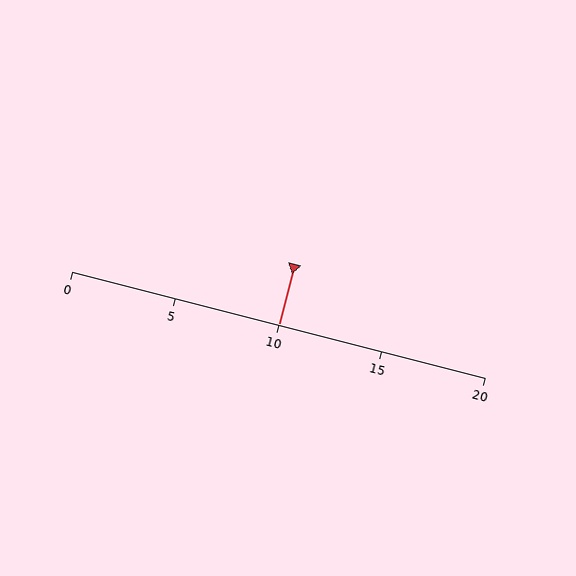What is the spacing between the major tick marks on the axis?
The major ticks are spaced 5 apart.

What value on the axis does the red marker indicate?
The marker indicates approximately 10.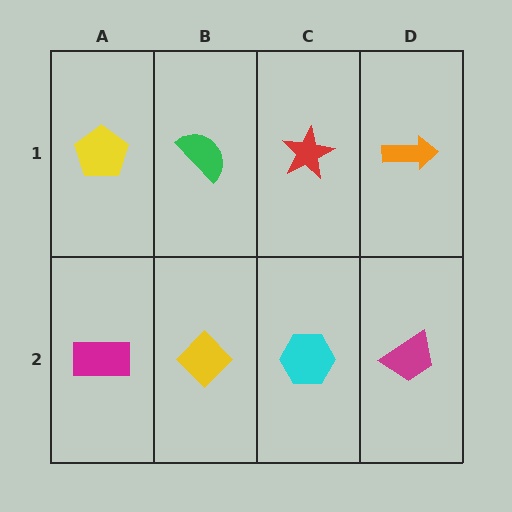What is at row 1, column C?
A red star.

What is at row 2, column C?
A cyan hexagon.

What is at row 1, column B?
A green semicircle.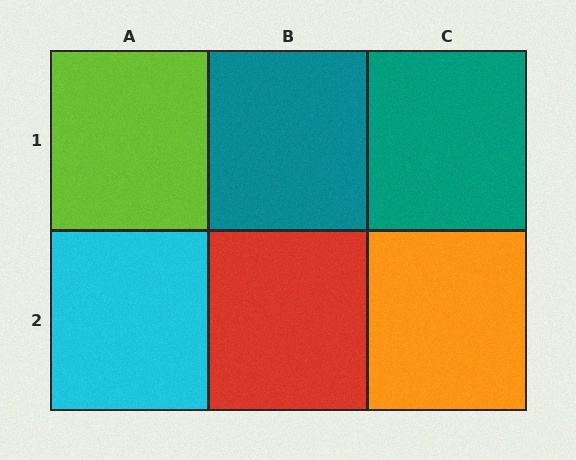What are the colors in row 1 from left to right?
Lime, teal, teal.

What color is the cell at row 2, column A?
Cyan.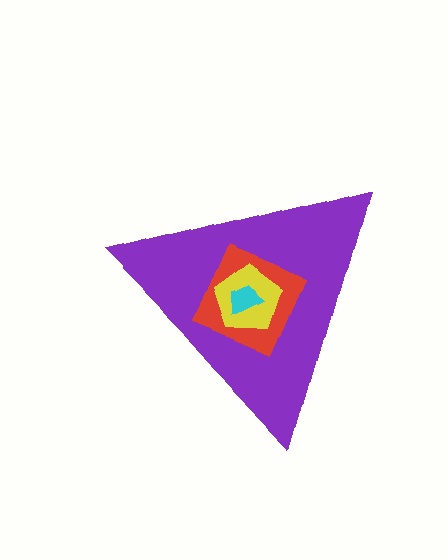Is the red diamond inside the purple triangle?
Yes.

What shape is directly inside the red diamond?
The yellow pentagon.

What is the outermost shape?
The purple triangle.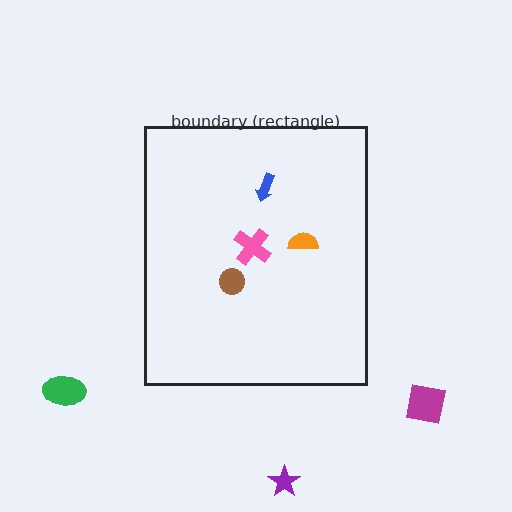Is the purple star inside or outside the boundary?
Outside.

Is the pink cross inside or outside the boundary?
Inside.